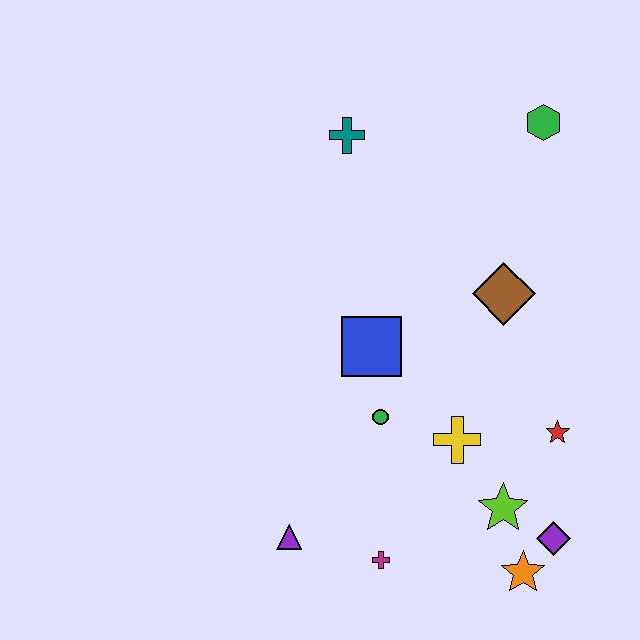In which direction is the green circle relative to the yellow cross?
The green circle is to the left of the yellow cross.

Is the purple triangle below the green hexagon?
Yes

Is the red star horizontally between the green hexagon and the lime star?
No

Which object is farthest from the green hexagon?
The purple triangle is farthest from the green hexagon.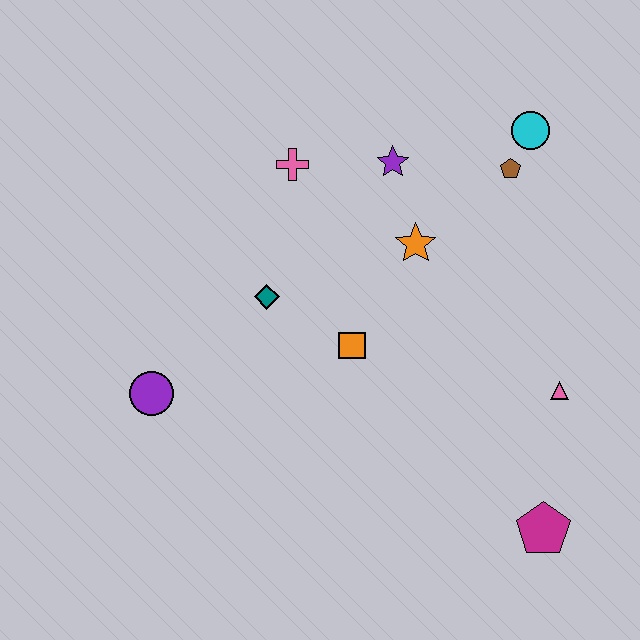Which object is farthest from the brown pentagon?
The purple circle is farthest from the brown pentagon.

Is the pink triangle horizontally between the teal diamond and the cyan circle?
No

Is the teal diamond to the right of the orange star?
No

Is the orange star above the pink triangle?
Yes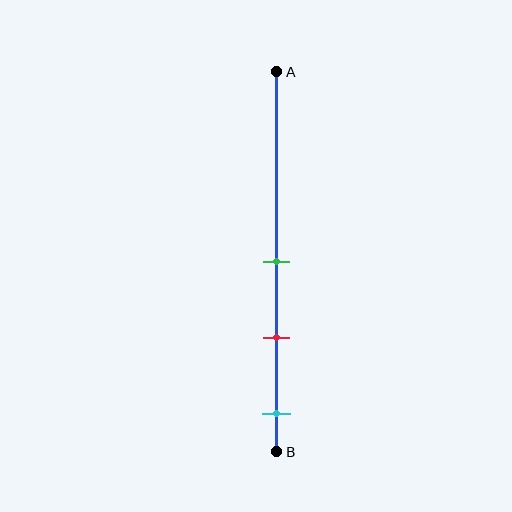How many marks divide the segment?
There are 3 marks dividing the segment.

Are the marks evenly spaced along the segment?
Yes, the marks are approximately evenly spaced.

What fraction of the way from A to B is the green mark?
The green mark is approximately 50% (0.5) of the way from A to B.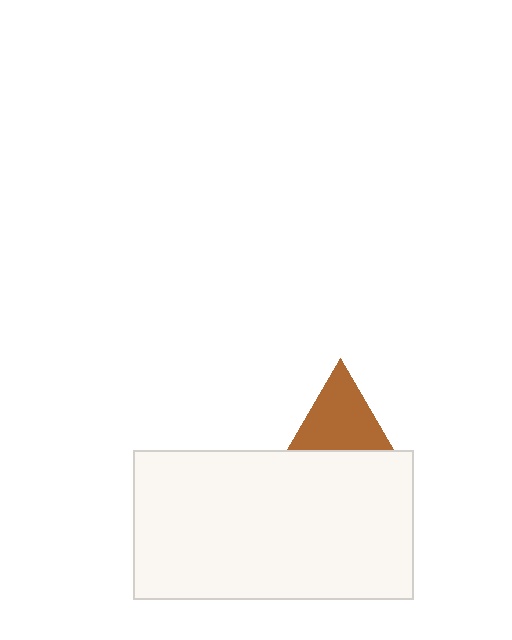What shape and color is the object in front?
The object in front is a white rectangle.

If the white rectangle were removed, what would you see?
You would see the complete brown triangle.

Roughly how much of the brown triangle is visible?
About half of it is visible (roughly 61%).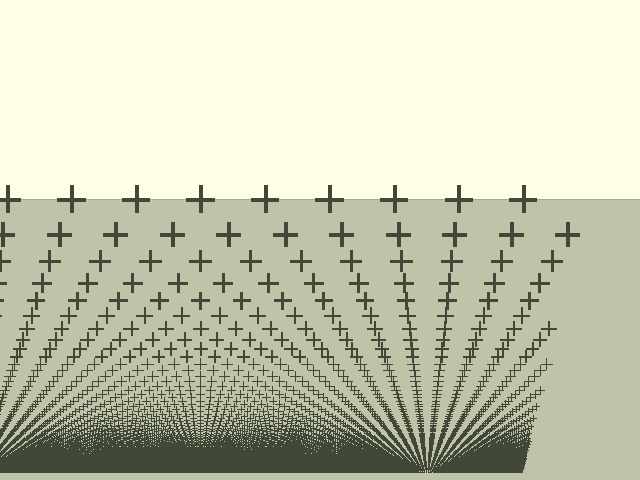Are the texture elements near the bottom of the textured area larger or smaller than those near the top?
Smaller. The gradient is inverted — elements near the bottom are smaller and denser.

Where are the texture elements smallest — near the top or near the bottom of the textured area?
Near the bottom.